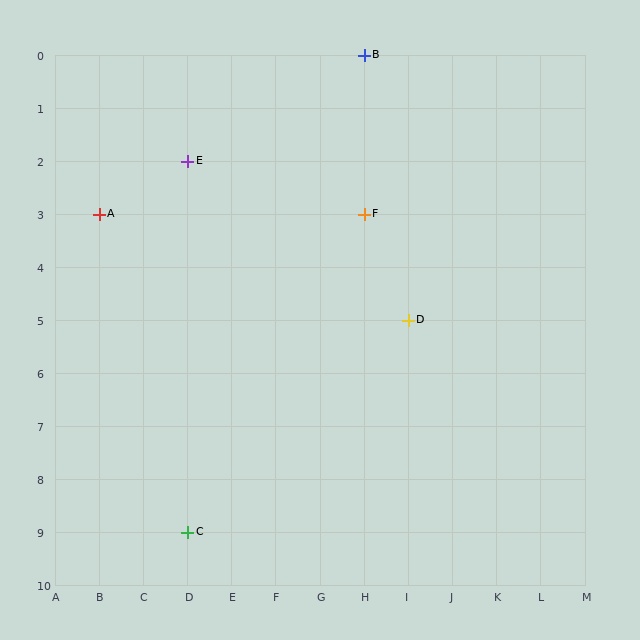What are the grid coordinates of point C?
Point C is at grid coordinates (D, 9).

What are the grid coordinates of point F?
Point F is at grid coordinates (H, 3).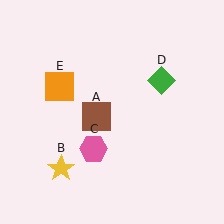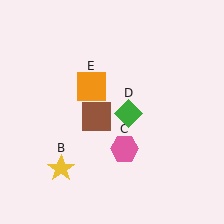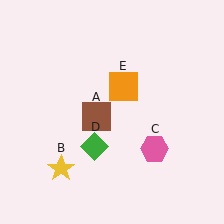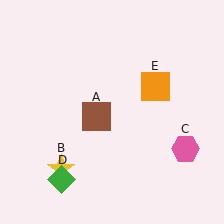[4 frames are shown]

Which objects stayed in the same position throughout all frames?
Brown square (object A) and yellow star (object B) remained stationary.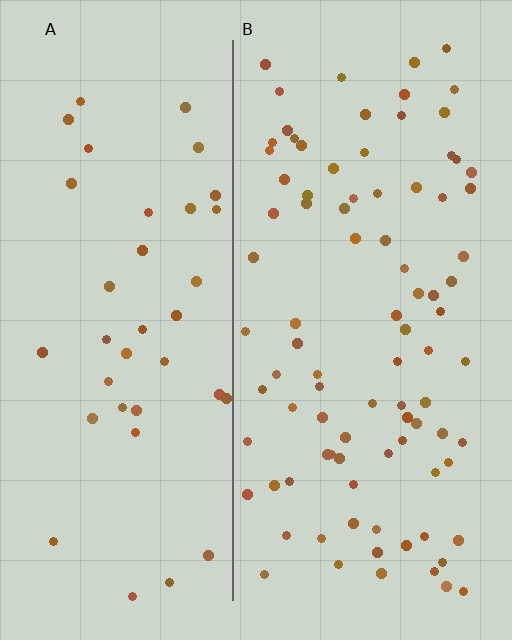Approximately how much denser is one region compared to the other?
Approximately 2.3× — region B over region A.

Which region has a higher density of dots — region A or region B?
B (the right).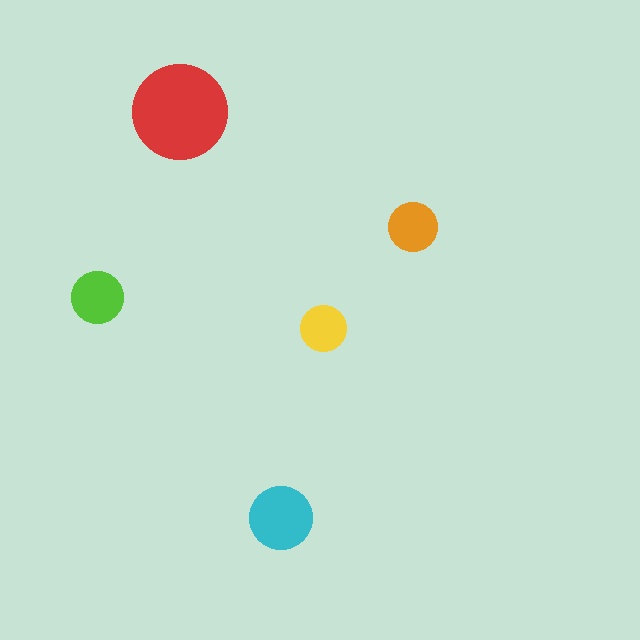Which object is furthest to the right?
The orange circle is rightmost.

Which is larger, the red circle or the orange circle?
The red one.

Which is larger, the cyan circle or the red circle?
The red one.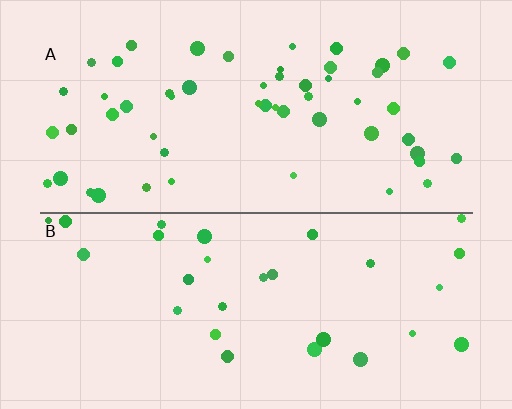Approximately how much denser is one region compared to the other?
Approximately 1.9× — region A over region B.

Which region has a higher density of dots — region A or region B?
A (the top).